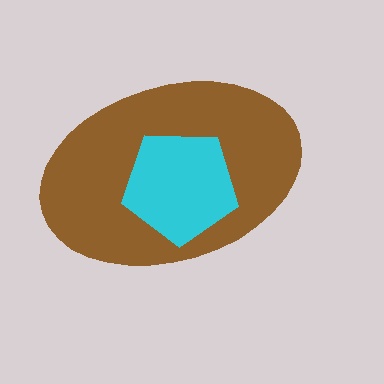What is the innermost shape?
The cyan pentagon.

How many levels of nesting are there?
2.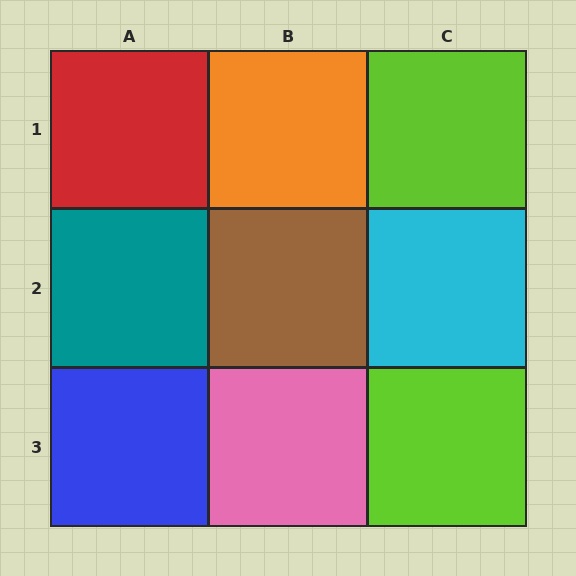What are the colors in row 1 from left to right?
Red, orange, lime.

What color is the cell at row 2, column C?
Cyan.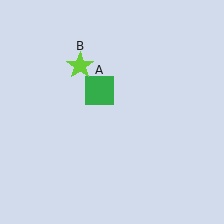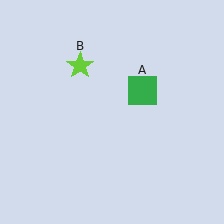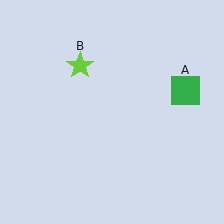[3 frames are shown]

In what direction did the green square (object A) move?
The green square (object A) moved right.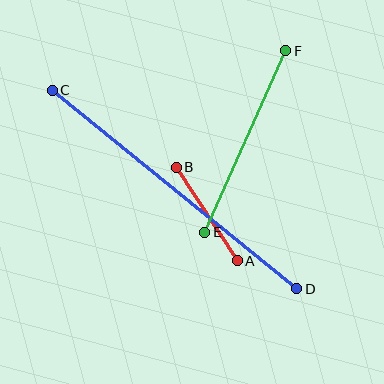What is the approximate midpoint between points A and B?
The midpoint is at approximately (207, 214) pixels.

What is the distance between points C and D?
The distance is approximately 315 pixels.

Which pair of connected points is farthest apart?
Points C and D are farthest apart.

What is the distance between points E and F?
The distance is approximately 199 pixels.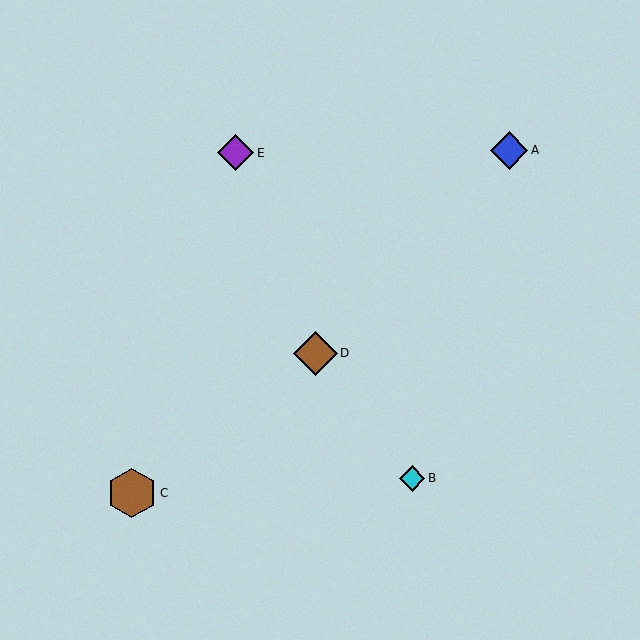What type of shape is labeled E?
Shape E is a purple diamond.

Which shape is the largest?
The brown hexagon (labeled C) is the largest.